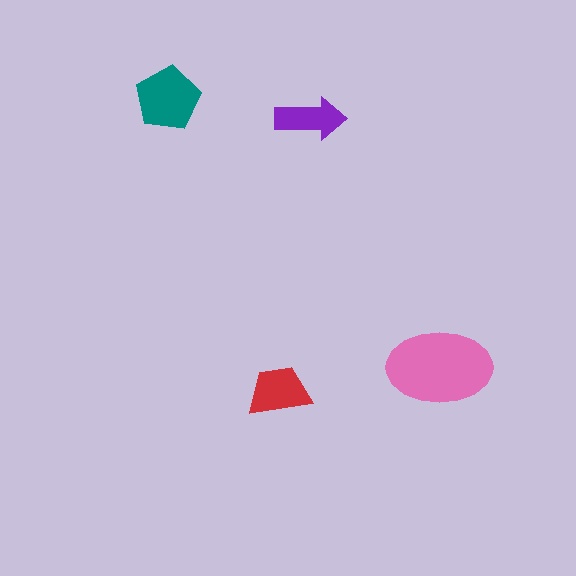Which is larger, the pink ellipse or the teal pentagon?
The pink ellipse.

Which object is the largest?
The pink ellipse.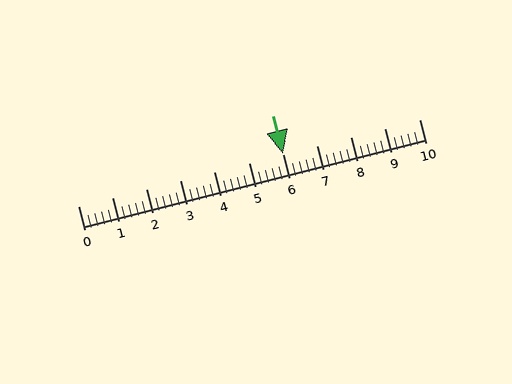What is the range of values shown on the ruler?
The ruler shows values from 0 to 10.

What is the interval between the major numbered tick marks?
The major tick marks are spaced 1 units apart.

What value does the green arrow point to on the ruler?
The green arrow points to approximately 6.0.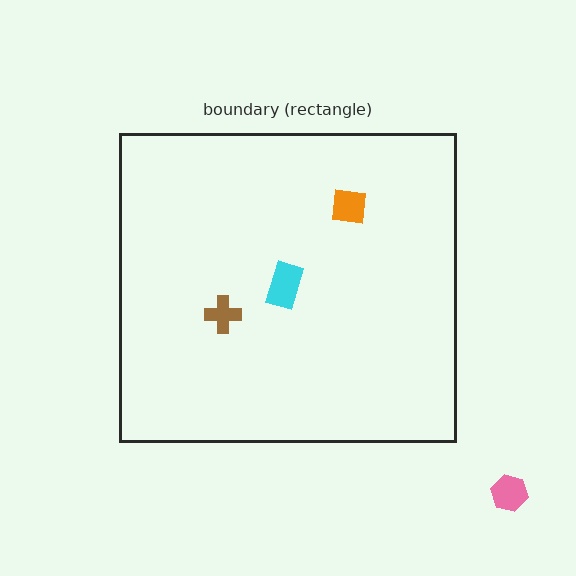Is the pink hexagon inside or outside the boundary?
Outside.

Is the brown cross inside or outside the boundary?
Inside.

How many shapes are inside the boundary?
3 inside, 1 outside.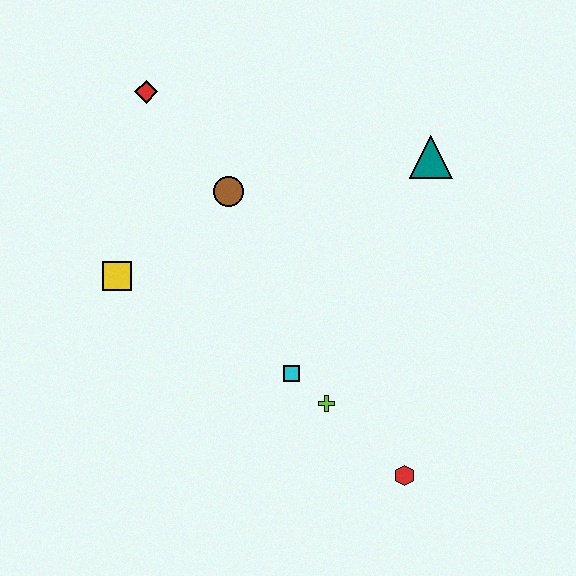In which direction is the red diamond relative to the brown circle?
The red diamond is above the brown circle.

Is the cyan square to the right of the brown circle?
Yes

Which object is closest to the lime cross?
The cyan square is closest to the lime cross.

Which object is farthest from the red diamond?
The red hexagon is farthest from the red diamond.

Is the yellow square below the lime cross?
No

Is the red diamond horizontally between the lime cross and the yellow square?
Yes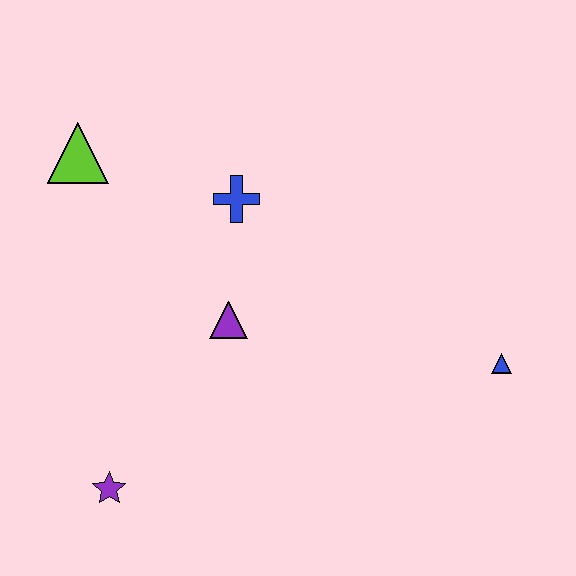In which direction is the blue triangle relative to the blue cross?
The blue triangle is to the right of the blue cross.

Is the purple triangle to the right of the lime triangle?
Yes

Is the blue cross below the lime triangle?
Yes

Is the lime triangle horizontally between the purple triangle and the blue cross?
No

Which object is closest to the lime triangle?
The blue cross is closest to the lime triangle.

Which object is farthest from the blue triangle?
The lime triangle is farthest from the blue triangle.